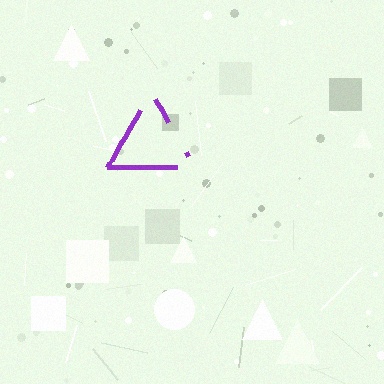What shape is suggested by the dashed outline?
The dashed outline suggests a triangle.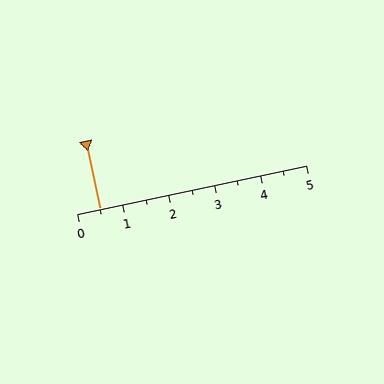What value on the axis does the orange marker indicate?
The marker indicates approximately 0.5.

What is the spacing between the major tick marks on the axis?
The major ticks are spaced 1 apart.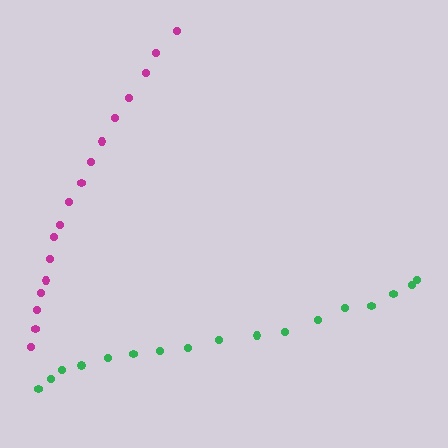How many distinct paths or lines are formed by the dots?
There are 2 distinct paths.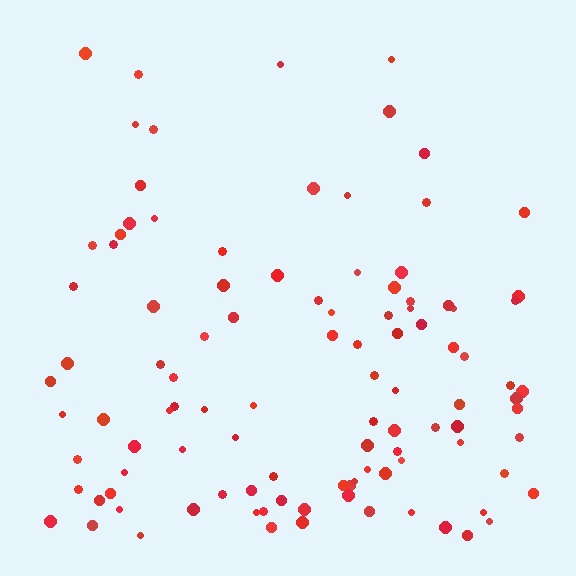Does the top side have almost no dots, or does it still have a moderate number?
Still a moderate number, just noticeably fewer than the bottom.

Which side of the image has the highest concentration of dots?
The bottom.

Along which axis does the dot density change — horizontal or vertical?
Vertical.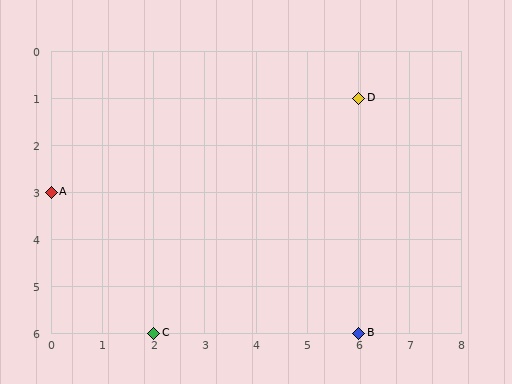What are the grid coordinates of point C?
Point C is at grid coordinates (2, 6).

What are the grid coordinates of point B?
Point B is at grid coordinates (6, 6).